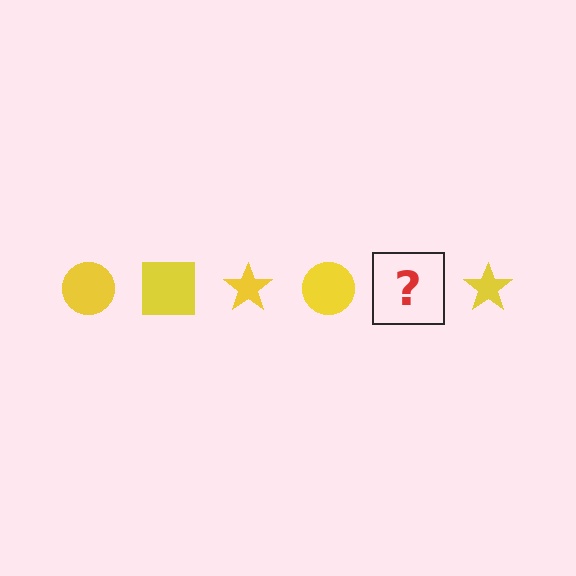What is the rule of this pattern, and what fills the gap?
The rule is that the pattern cycles through circle, square, star shapes in yellow. The gap should be filled with a yellow square.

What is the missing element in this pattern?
The missing element is a yellow square.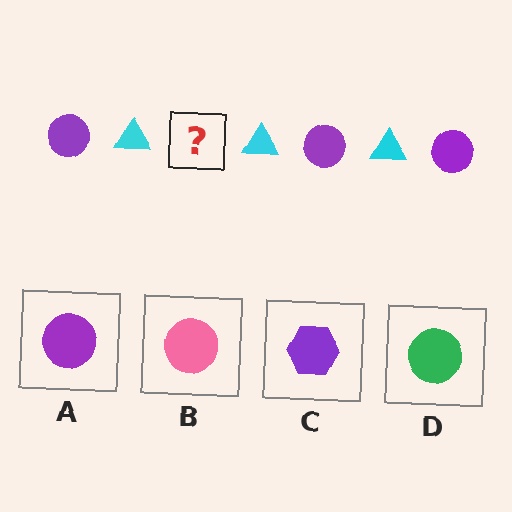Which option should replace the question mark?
Option A.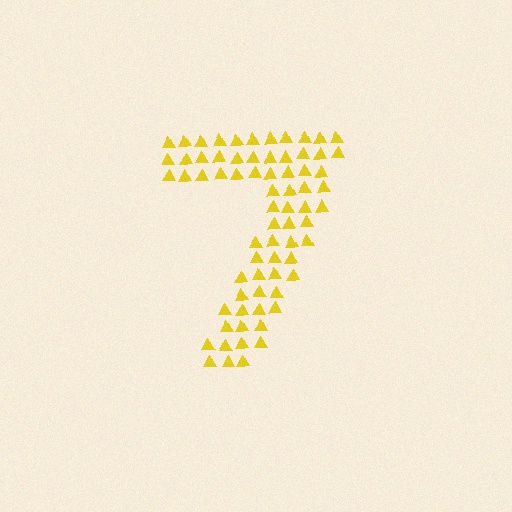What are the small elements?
The small elements are triangles.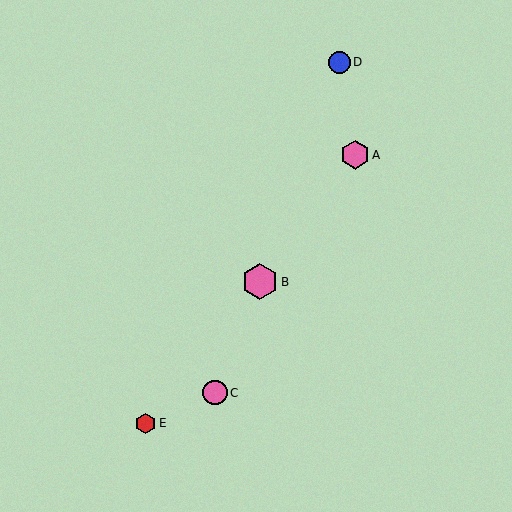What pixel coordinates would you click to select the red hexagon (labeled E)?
Click at (146, 423) to select the red hexagon E.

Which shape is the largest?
The pink hexagon (labeled B) is the largest.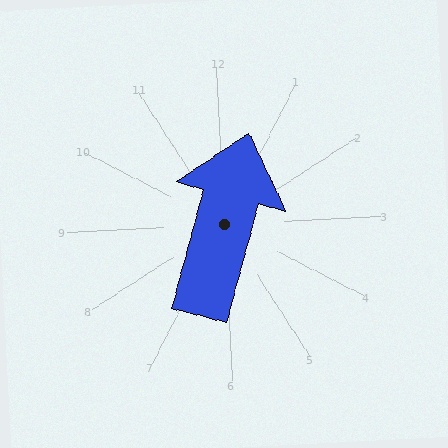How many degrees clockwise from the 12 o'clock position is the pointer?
Approximately 18 degrees.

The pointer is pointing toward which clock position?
Roughly 1 o'clock.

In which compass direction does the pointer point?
North.